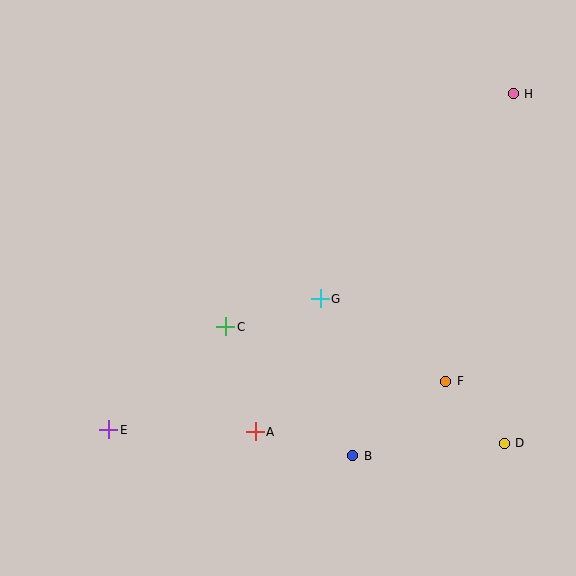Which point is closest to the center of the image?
Point G at (320, 299) is closest to the center.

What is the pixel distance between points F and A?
The distance between F and A is 197 pixels.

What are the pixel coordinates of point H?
Point H is at (513, 94).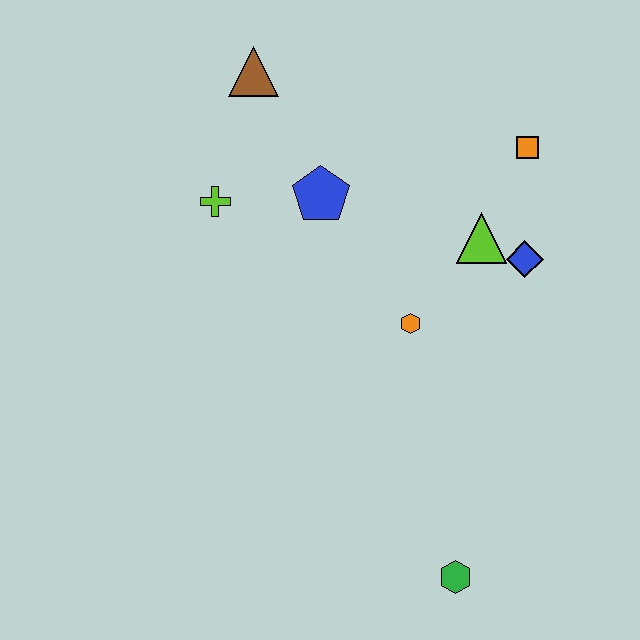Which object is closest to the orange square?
The lime triangle is closest to the orange square.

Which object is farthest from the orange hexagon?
The brown triangle is farthest from the orange hexagon.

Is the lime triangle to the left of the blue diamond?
Yes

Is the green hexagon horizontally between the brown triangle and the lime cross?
No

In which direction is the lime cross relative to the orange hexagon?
The lime cross is to the left of the orange hexagon.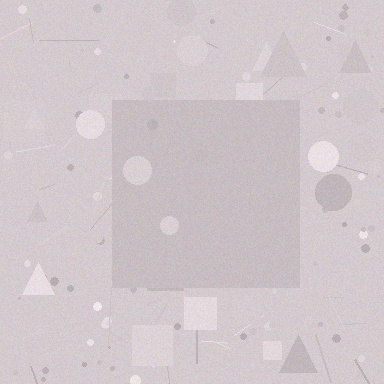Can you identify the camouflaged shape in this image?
The camouflaged shape is a square.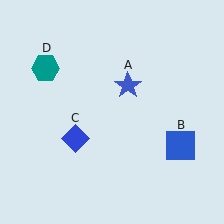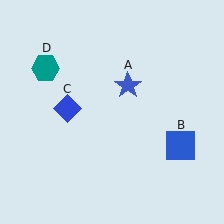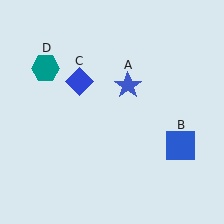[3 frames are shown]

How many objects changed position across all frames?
1 object changed position: blue diamond (object C).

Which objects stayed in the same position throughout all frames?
Blue star (object A) and blue square (object B) and teal hexagon (object D) remained stationary.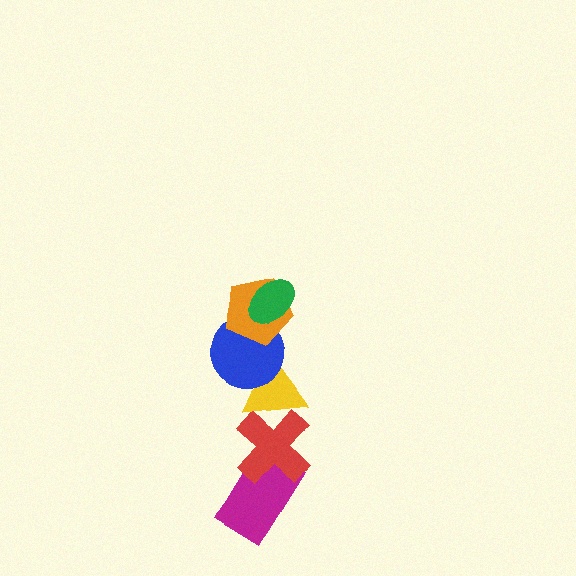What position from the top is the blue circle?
The blue circle is 3rd from the top.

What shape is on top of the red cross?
The yellow triangle is on top of the red cross.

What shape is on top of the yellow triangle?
The blue circle is on top of the yellow triangle.